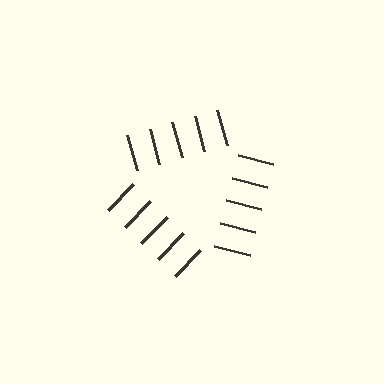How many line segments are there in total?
15 — 5 along each of the 3 edges.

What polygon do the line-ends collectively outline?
An illusory triangle — the line segments terminate on its edges but no continuous stroke is drawn.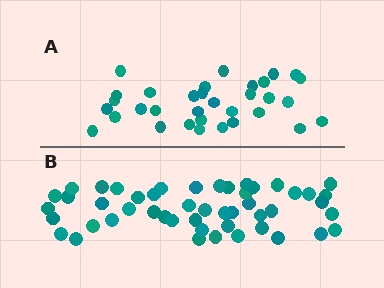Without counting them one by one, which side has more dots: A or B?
Region B (the bottom region) has more dots.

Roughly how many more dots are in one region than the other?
Region B has approximately 15 more dots than region A.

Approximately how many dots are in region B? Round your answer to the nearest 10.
About 50 dots. (The exact count is 49, which rounds to 50.)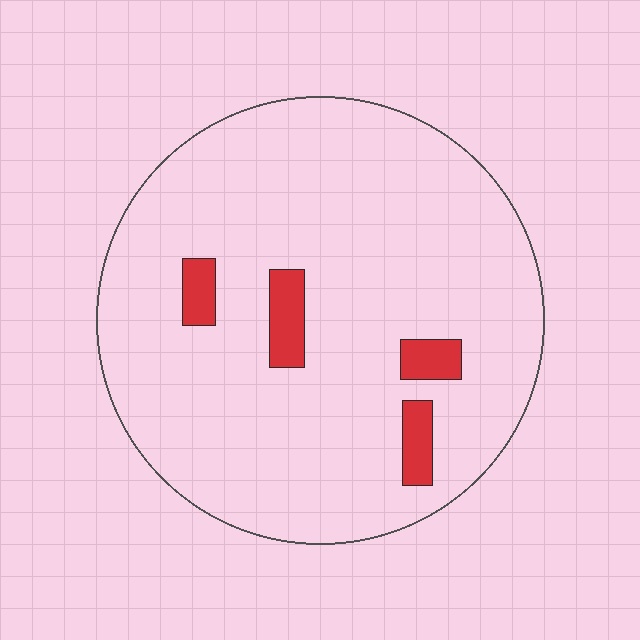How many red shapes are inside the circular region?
4.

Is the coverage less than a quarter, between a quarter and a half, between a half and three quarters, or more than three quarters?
Less than a quarter.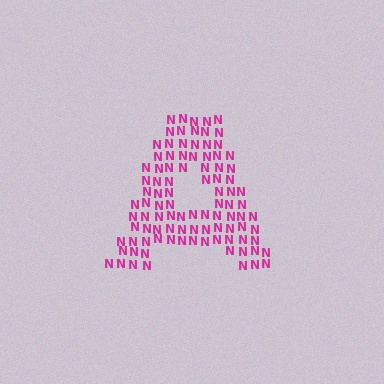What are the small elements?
The small elements are letter N's.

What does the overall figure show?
The overall figure shows the letter A.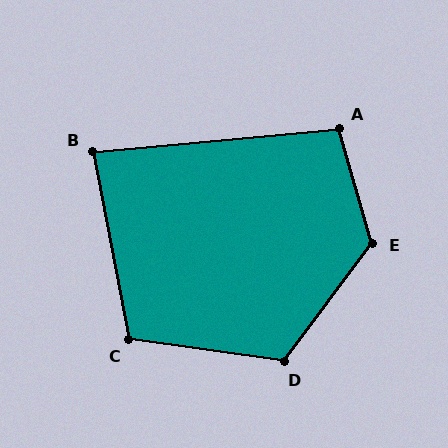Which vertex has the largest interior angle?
E, at approximately 127 degrees.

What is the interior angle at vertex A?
Approximately 101 degrees (obtuse).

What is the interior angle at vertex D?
Approximately 119 degrees (obtuse).